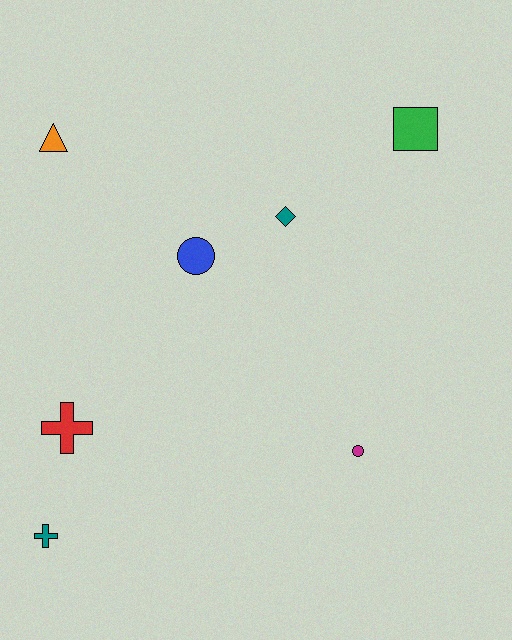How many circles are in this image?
There are 2 circles.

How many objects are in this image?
There are 7 objects.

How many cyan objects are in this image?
There are no cyan objects.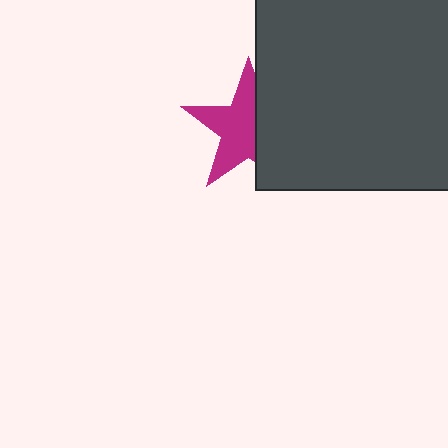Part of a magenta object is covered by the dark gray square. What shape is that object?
It is a star.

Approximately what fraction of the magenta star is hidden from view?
Roughly 40% of the magenta star is hidden behind the dark gray square.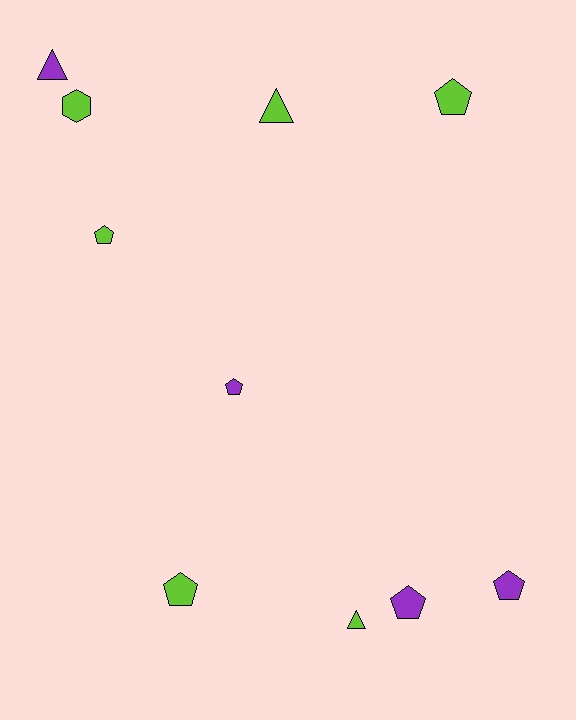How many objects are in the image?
There are 10 objects.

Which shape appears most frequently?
Pentagon, with 6 objects.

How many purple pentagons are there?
There are 3 purple pentagons.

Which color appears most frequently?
Lime, with 6 objects.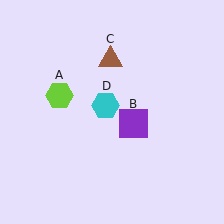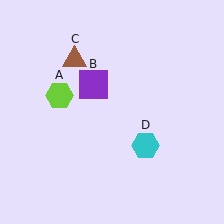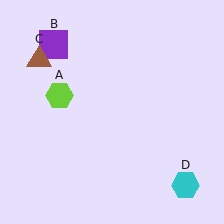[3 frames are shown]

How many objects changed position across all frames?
3 objects changed position: purple square (object B), brown triangle (object C), cyan hexagon (object D).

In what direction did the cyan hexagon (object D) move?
The cyan hexagon (object D) moved down and to the right.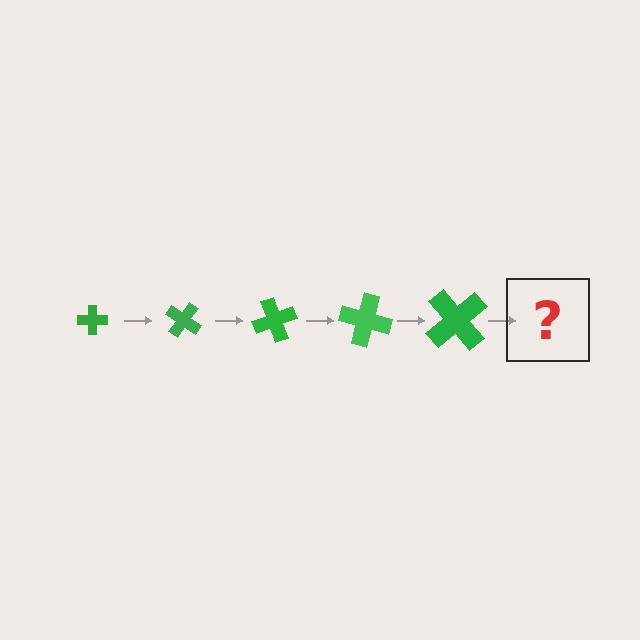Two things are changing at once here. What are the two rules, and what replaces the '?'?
The two rules are that the cross grows larger each step and it rotates 35 degrees each step. The '?' should be a cross, larger than the previous one and rotated 175 degrees from the start.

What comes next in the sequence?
The next element should be a cross, larger than the previous one and rotated 175 degrees from the start.